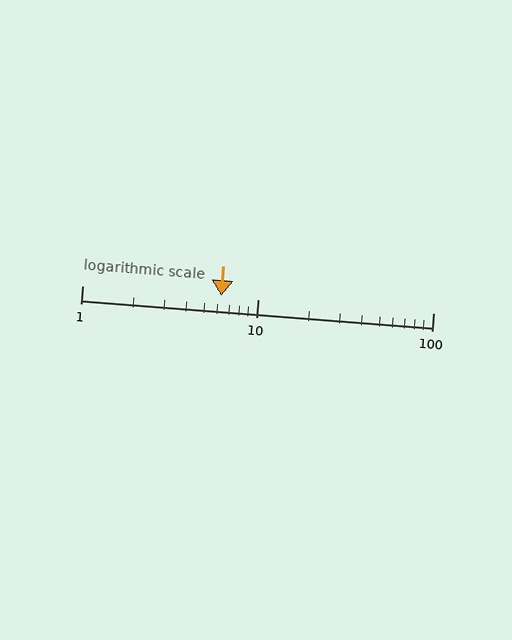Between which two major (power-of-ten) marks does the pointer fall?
The pointer is between 1 and 10.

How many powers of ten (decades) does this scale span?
The scale spans 2 decades, from 1 to 100.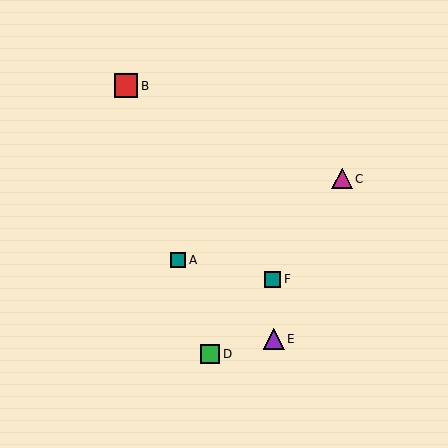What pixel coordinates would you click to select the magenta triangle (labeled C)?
Click at (342, 179) to select the magenta triangle C.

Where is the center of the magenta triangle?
The center of the magenta triangle is at (342, 179).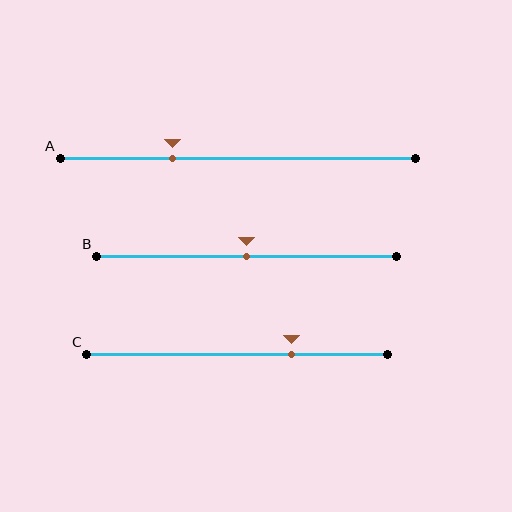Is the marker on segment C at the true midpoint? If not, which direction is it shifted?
No, the marker on segment C is shifted to the right by about 18% of the segment length.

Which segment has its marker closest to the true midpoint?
Segment B has its marker closest to the true midpoint.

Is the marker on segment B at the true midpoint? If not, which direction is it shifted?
Yes, the marker on segment B is at the true midpoint.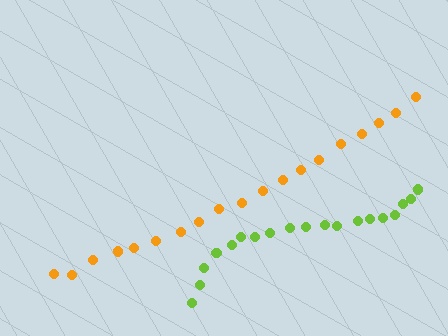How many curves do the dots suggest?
There are 2 distinct paths.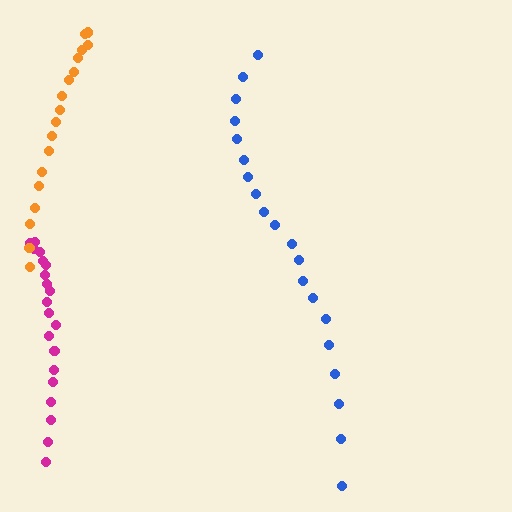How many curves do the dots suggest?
There are 3 distinct paths.